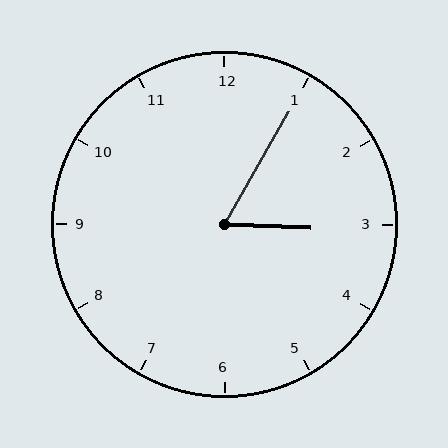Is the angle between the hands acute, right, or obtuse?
It is acute.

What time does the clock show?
3:05.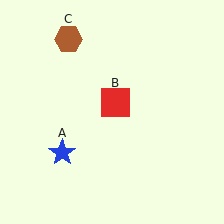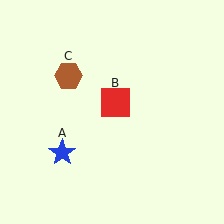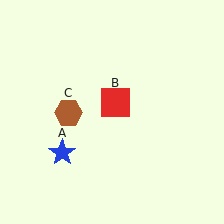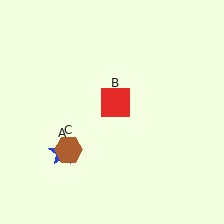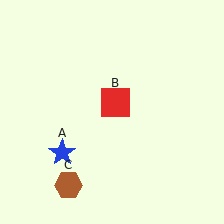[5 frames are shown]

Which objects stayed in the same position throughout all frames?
Blue star (object A) and red square (object B) remained stationary.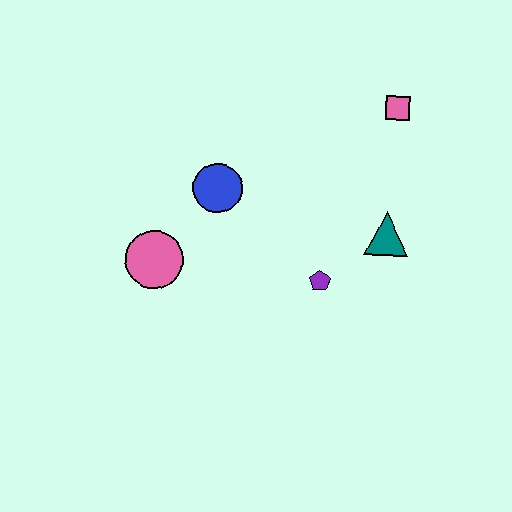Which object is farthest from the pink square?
The pink circle is farthest from the pink square.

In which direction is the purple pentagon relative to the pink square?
The purple pentagon is below the pink square.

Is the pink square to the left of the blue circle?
No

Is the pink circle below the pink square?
Yes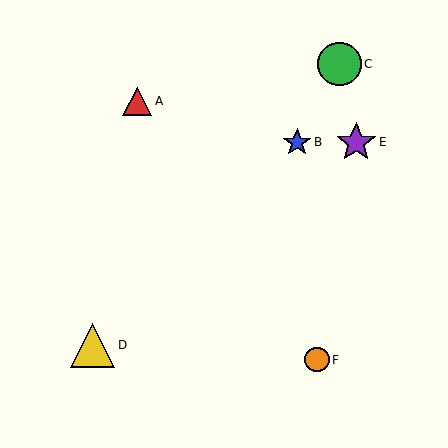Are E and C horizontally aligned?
No, E is at y≈142 and C is at y≈64.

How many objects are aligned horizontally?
2 objects (B, E) are aligned horizontally.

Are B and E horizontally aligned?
Yes, both are at y≈142.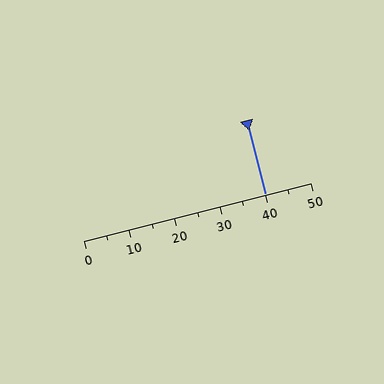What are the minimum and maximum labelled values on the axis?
The axis runs from 0 to 50.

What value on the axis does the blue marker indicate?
The marker indicates approximately 40.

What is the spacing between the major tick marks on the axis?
The major ticks are spaced 10 apart.